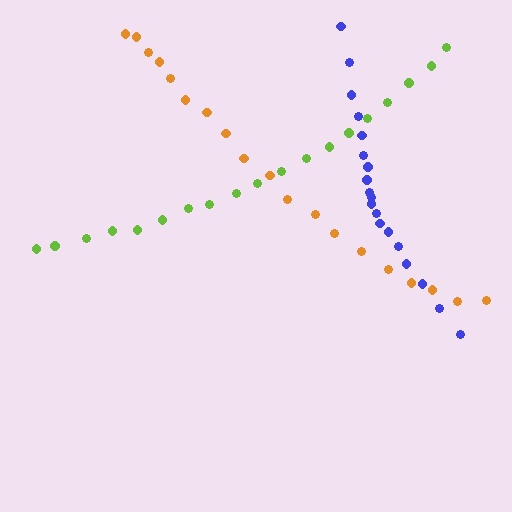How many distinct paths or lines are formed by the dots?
There are 3 distinct paths.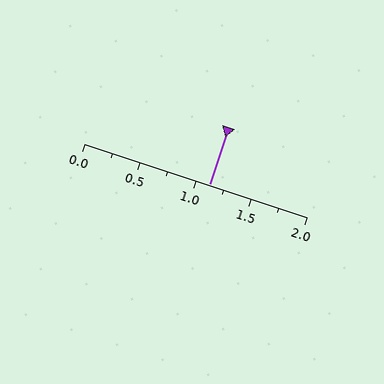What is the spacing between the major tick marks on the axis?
The major ticks are spaced 0.5 apart.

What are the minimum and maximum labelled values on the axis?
The axis runs from 0.0 to 2.0.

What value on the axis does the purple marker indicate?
The marker indicates approximately 1.12.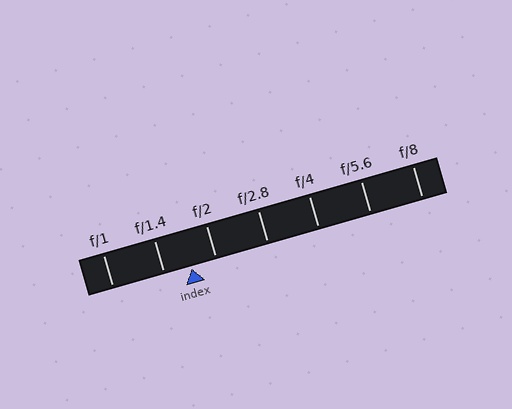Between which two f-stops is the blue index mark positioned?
The index mark is between f/1.4 and f/2.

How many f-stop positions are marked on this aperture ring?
There are 7 f-stop positions marked.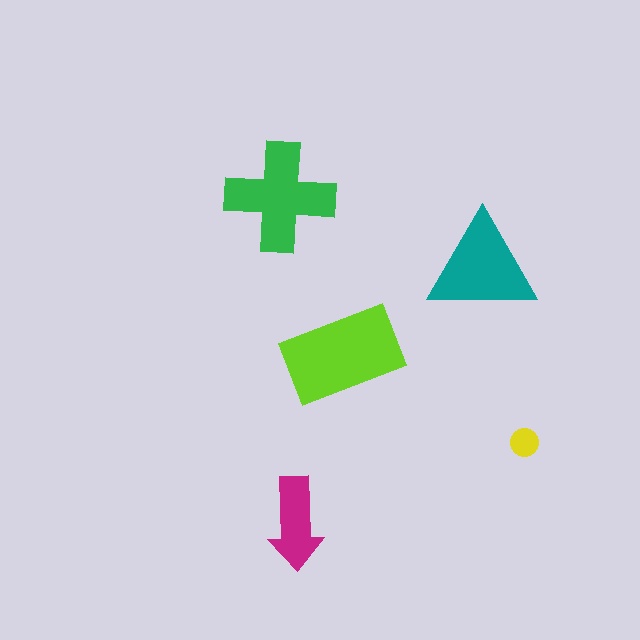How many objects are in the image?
There are 5 objects in the image.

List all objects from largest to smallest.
The lime rectangle, the green cross, the teal triangle, the magenta arrow, the yellow circle.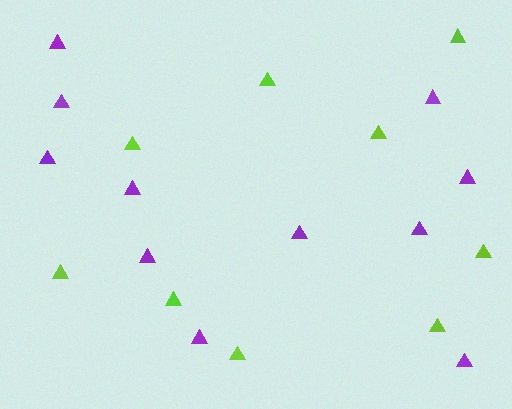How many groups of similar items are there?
There are 2 groups: one group of purple triangles (11) and one group of lime triangles (9).